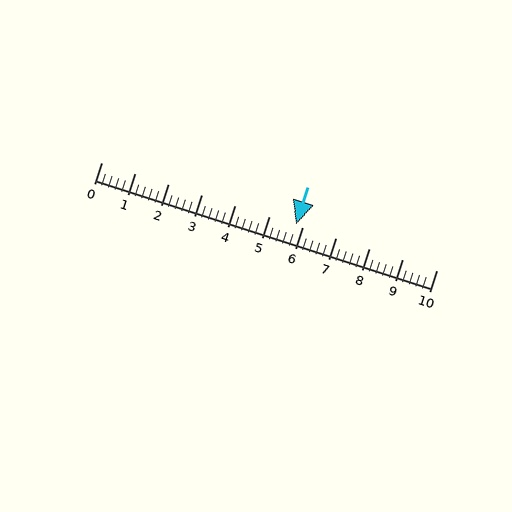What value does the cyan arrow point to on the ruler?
The cyan arrow points to approximately 5.8.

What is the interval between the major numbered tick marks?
The major tick marks are spaced 1 units apart.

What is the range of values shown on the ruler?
The ruler shows values from 0 to 10.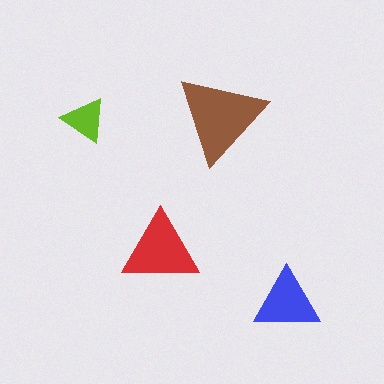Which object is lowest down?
The blue triangle is bottommost.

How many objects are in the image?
There are 4 objects in the image.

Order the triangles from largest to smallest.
the brown one, the red one, the blue one, the lime one.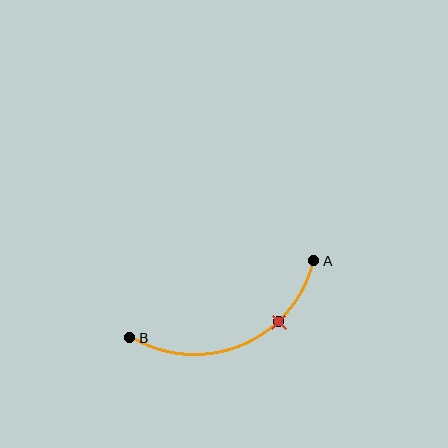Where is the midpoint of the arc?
The arc midpoint is the point on the curve farthest from the straight line joining A and B. It sits below that line.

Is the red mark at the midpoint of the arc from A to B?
No. The red mark lies on the arc but is closer to endpoint A. The arc midpoint would be at the point on the curve equidistant along the arc from both A and B.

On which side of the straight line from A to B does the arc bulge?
The arc bulges below the straight line connecting A and B.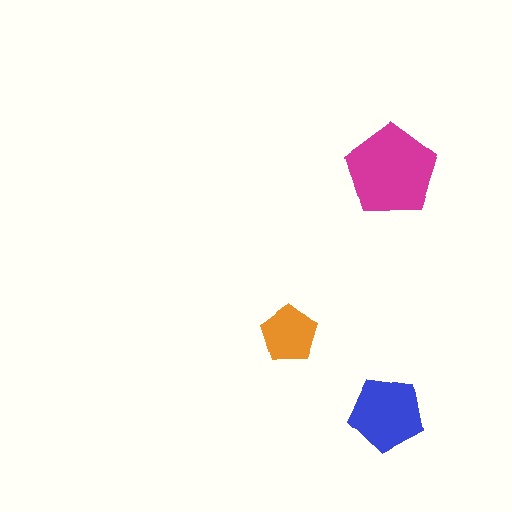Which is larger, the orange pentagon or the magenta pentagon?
The magenta one.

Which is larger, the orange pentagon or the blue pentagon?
The blue one.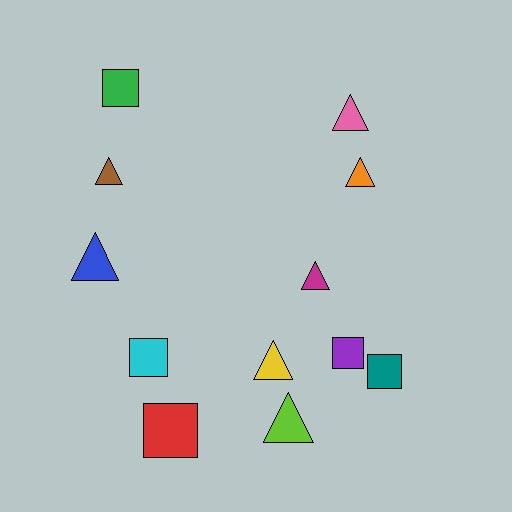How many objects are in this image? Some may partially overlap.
There are 12 objects.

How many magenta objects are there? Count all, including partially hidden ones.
There is 1 magenta object.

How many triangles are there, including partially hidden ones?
There are 7 triangles.